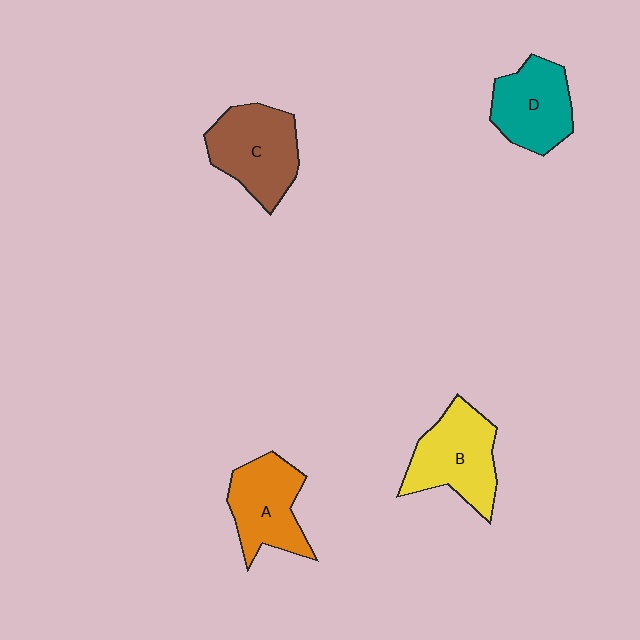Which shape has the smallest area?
Shape D (teal).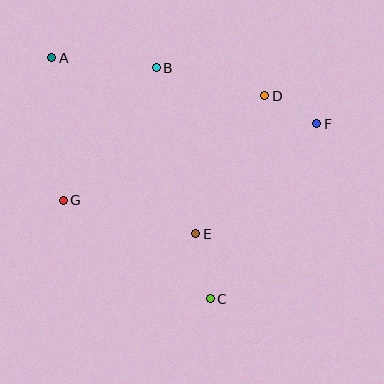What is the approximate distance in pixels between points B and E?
The distance between B and E is approximately 171 pixels.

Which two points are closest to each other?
Points D and F are closest to each other.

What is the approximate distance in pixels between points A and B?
The distance between A and B is approximately 105 pixels.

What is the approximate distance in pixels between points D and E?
The distance between D and E is approximately 155 pixels.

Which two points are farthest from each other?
Points A and C are farthest from each other.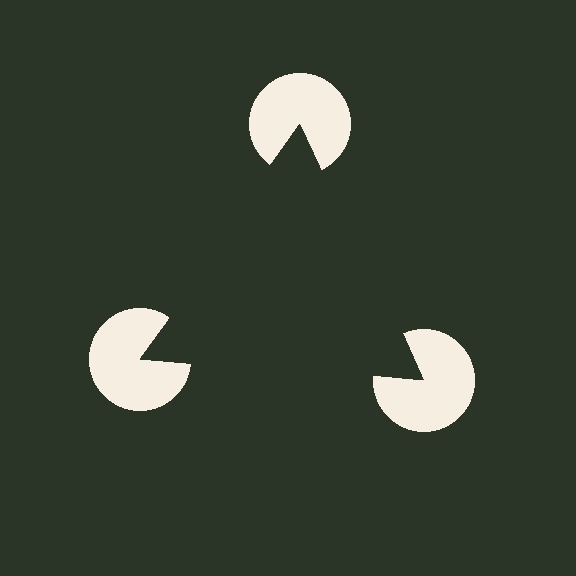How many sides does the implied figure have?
3 sides.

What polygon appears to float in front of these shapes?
An illusory triangle — its edges are inferred from the aligned wedge cuts in the pac-man discs, not physically drawn.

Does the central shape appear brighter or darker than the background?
It typically appears slightly darker than the background, even though no actual brightness change is drawn.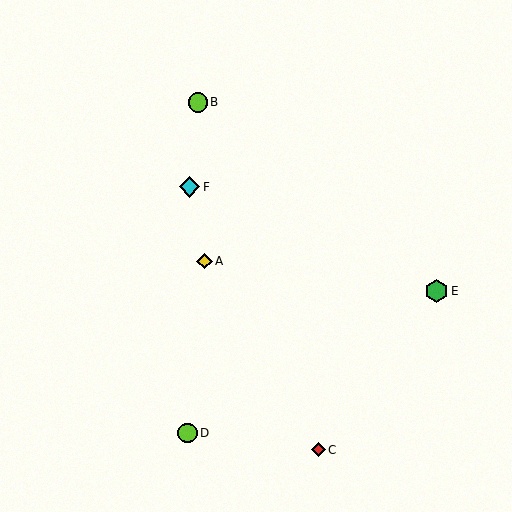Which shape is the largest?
The green hexagon (labeled E) is the largest.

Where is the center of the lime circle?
The center of the lime circle is at (187, 433).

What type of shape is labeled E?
Shape E is a green hexagon.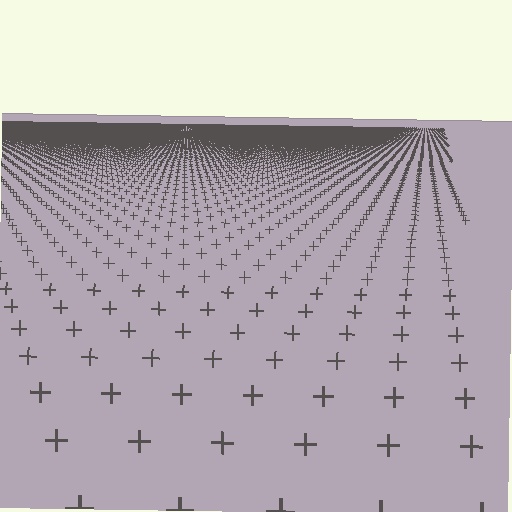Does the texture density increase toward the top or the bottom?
Density increases toward the top.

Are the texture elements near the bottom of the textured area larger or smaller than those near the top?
Larger. Near the bottom, elements are closer to the viewer and appear at a bigger on-screen size.